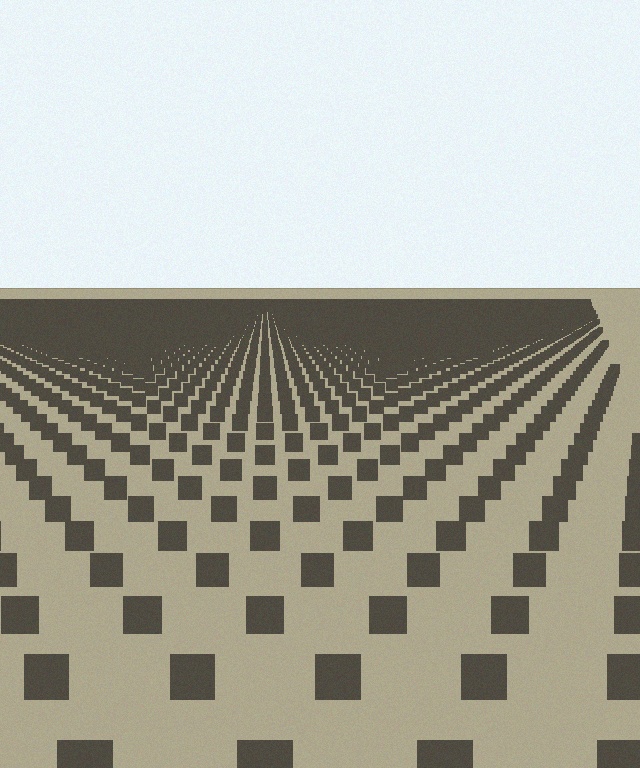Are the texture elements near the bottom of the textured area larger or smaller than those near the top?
Larger. Near the bottom, elements are closer to the viewer and appear at a bigger on-screen size.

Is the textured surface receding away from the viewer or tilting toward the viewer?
The surface is receding away from the viewer. Texture elements get smaller and denser toward the top.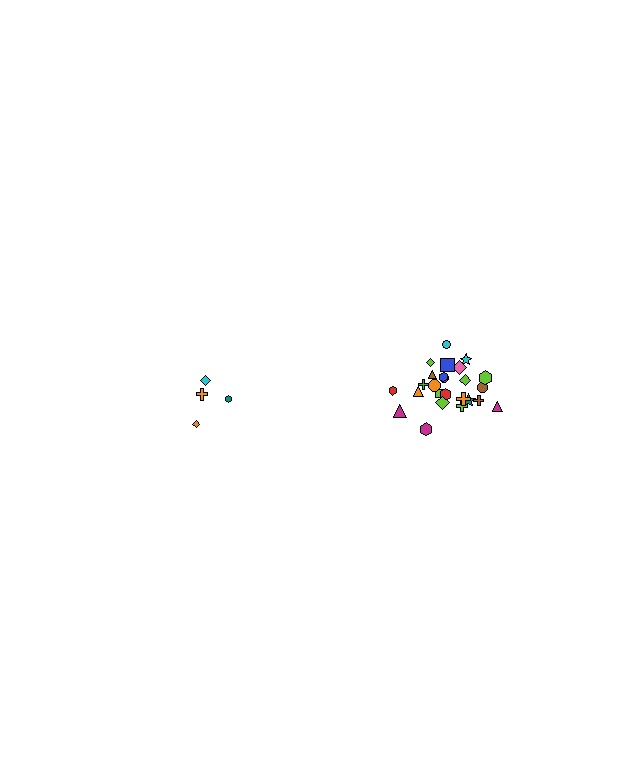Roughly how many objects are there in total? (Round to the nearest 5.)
Roughly 30 objects in total.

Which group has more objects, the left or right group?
The right group.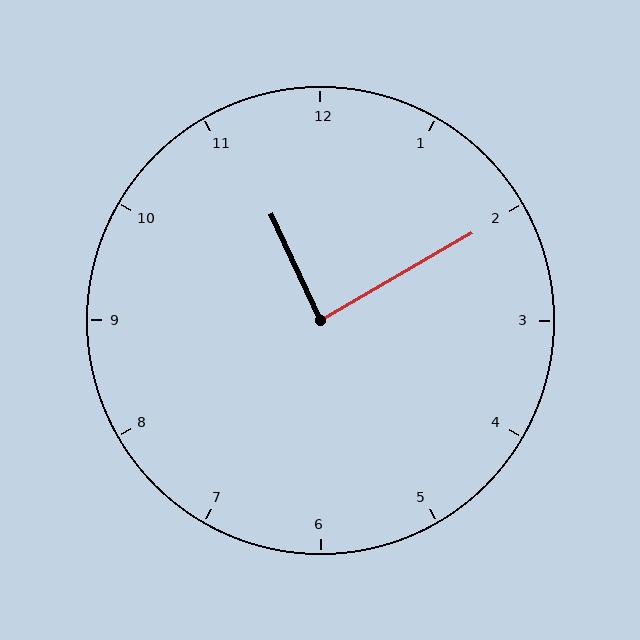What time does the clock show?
11:10.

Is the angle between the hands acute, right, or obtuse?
It is right.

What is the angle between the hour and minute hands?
Approximately 85 degrees.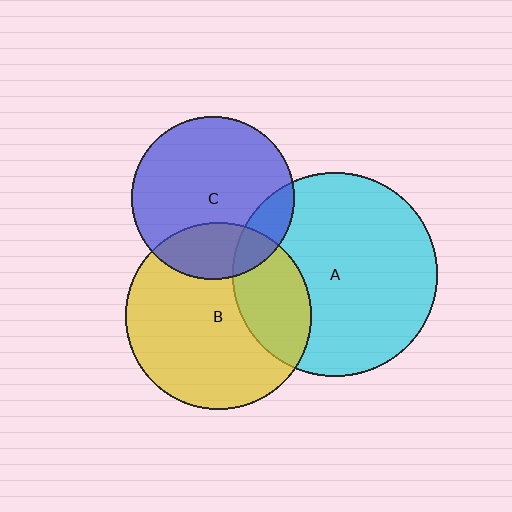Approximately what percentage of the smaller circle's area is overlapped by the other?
Approximately 15%.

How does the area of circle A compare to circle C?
Approximately 1.6 times.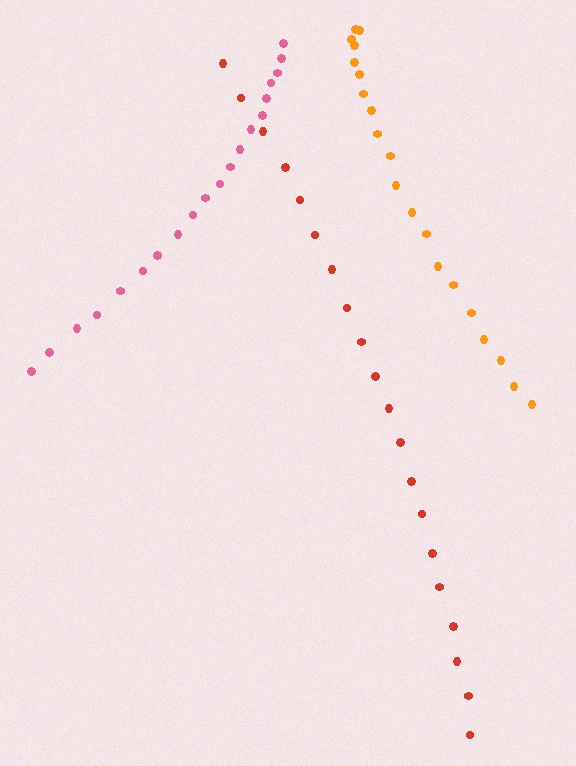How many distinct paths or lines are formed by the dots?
There are 3 distinct paths.